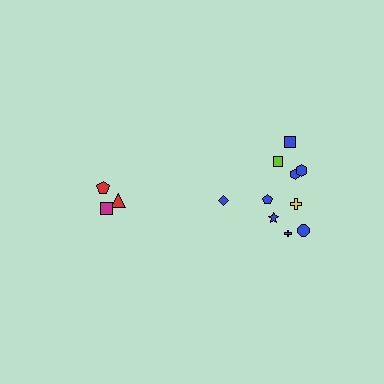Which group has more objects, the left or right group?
The right group.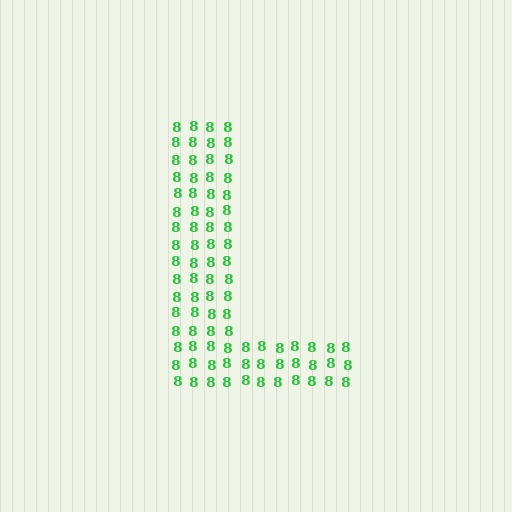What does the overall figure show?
The overall figure shows the letter L.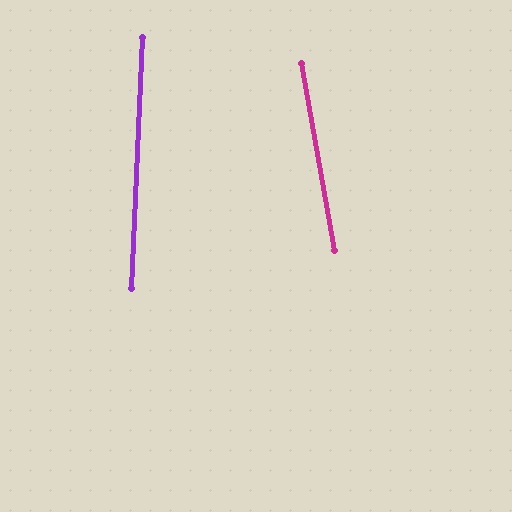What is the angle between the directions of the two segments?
Approximately 13 degrees.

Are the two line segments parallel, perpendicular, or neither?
Neither parallel nor perpendicular — they differ by about 13°.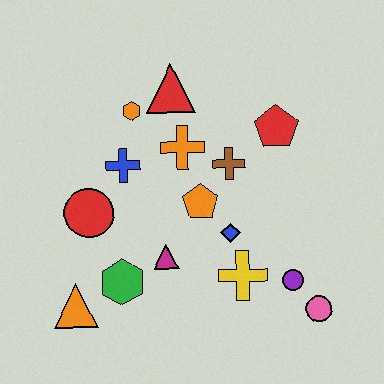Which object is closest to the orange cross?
The brown cross is closest to the orange cross.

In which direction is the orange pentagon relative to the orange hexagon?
The orange pentagon is below the orange hexagon.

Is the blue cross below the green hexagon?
No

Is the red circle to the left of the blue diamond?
Yes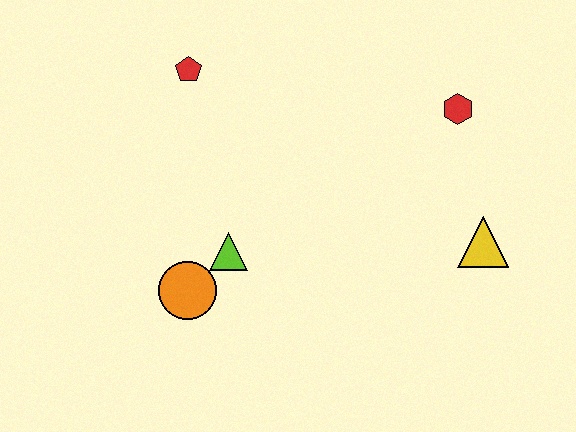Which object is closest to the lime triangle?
The orange circle is closest to the lime triangle.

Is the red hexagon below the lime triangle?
No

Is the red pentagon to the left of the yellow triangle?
Yes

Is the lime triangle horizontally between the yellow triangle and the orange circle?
Yes